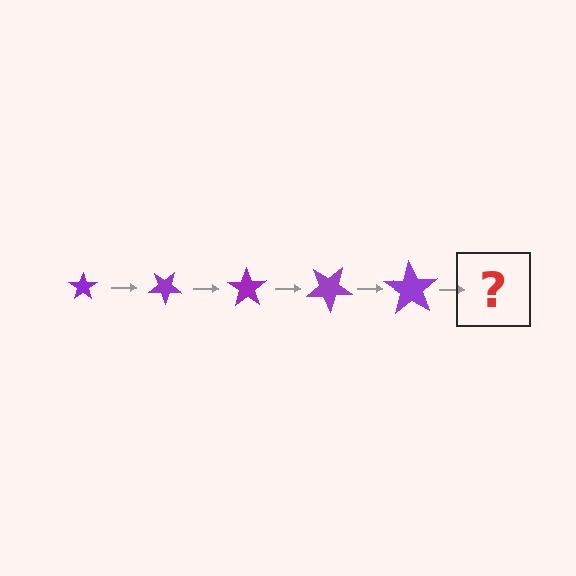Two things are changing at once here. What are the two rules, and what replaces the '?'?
The two rules are that the star grows larger each step and it rotates 35 degrees each step. The '?' should be a star, larger than the previous one and rotated 175 degrees from the start.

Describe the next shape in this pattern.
It should be a star, larger than the previous one and rotated 175 degrees from the start.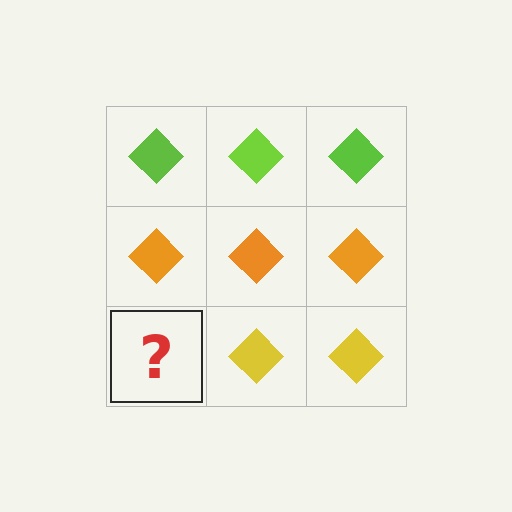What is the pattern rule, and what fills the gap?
The rule is that each row has a consistent color. The gap should be filled with a yellow diamond.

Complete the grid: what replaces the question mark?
The question mark should be replaced with a yellow diamond.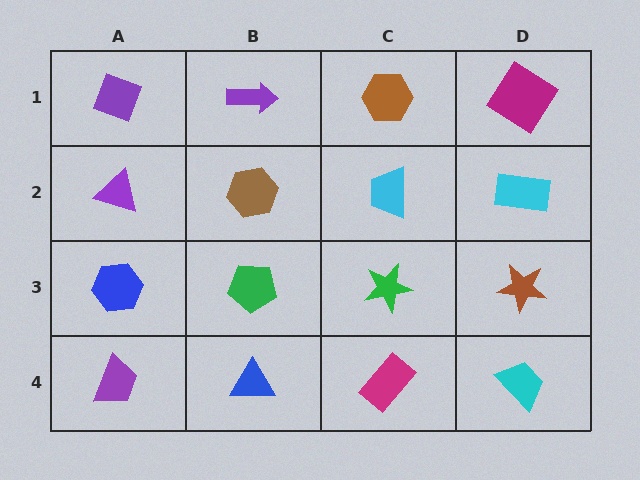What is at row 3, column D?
A brown star.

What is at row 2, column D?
A cyan rectangle.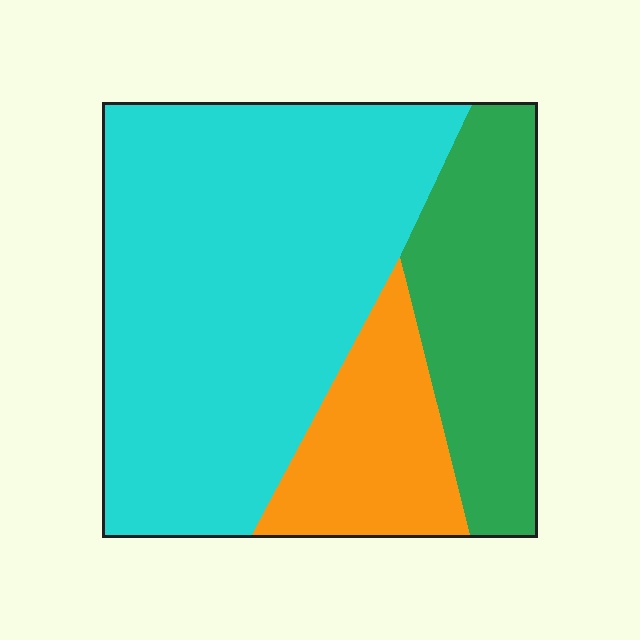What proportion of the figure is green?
Green covers roughly 25% of the figure.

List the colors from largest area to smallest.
From largest to smallest: cyan, green, orange.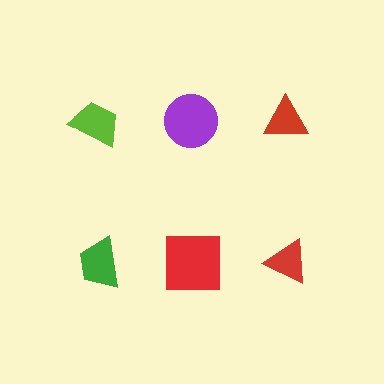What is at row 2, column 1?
A green trapezoid.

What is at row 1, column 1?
A lime trapezoid.